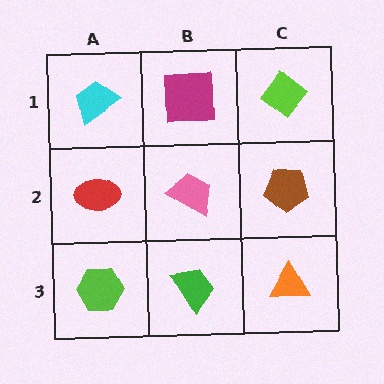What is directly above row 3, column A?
A red ellipse.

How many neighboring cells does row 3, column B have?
3.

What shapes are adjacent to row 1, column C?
A brown pentagon (row 2, column C), a magenta square (row 1, column B).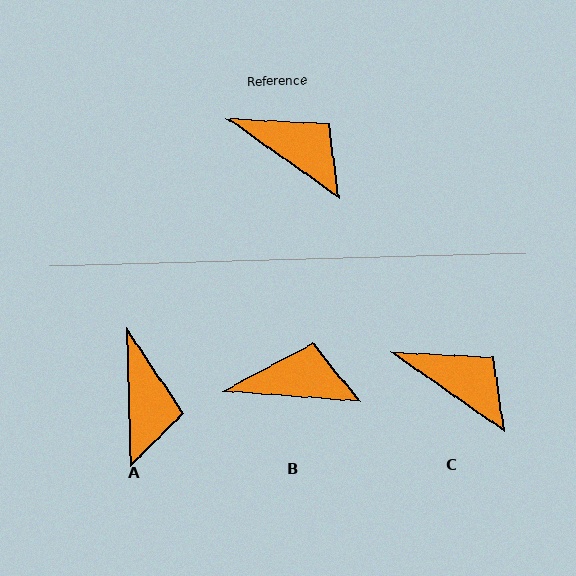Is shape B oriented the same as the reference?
No, it is off by about 31 degrees.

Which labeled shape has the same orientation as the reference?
C.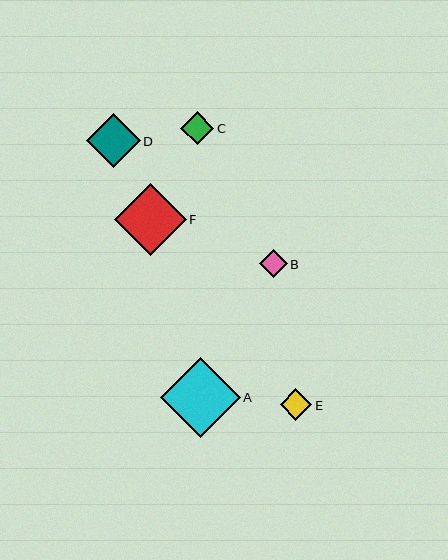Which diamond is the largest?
Diamond A is the largest with a size of approximately 80 pixels.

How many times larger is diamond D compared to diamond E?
Diamond D is approximately 1.7 times the size of diamond E.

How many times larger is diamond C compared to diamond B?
Diamond C is approximately 1.2 times the size of diamond B.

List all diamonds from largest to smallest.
From largest to smallest: A, F, D, C, E, B.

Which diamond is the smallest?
Diamond B is the smallest with a size of approximately 28 pixels.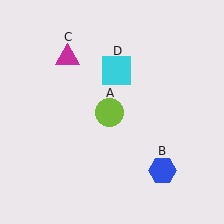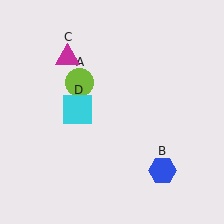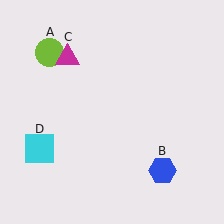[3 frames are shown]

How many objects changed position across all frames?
2 objects changed position: lime circle (object A), cyan square (object D).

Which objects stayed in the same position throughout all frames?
Blue hexagon (object B) and magenta triangle (object C) remained stationary.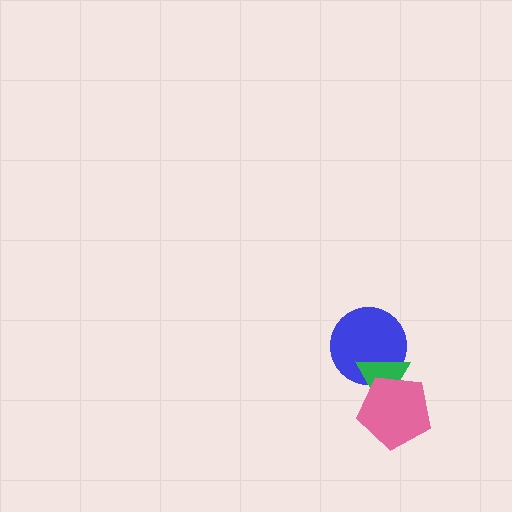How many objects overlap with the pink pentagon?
1 object overlaps with the pink pentagon.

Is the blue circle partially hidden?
Yes, it is partially covered by another shape.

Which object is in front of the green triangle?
The pink pentagon is in front of the green triangle.